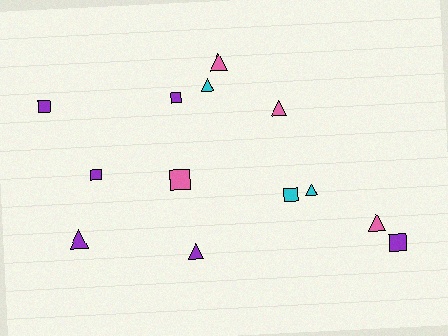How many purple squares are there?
There are 4 purple squares.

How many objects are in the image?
There are 13 objects.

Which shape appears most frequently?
Triangle, with 7 objects.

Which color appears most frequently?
Purple, with 6 objects.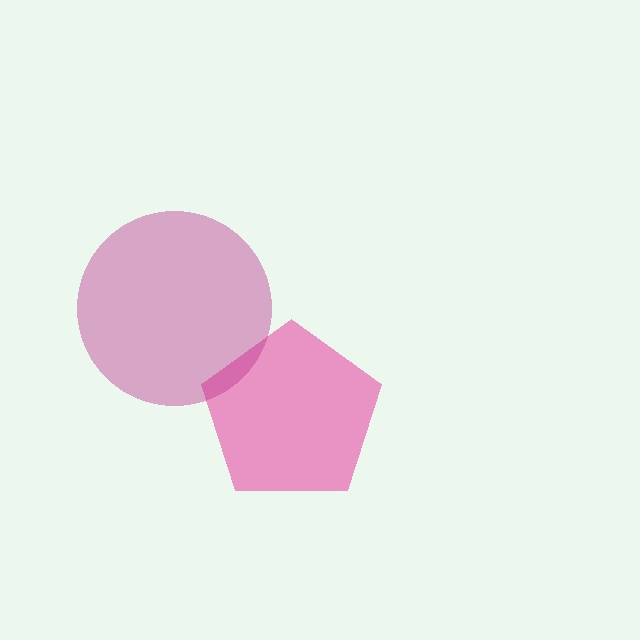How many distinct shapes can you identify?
There are 2 distinct shapes: a pink pentagon, a magenta circle.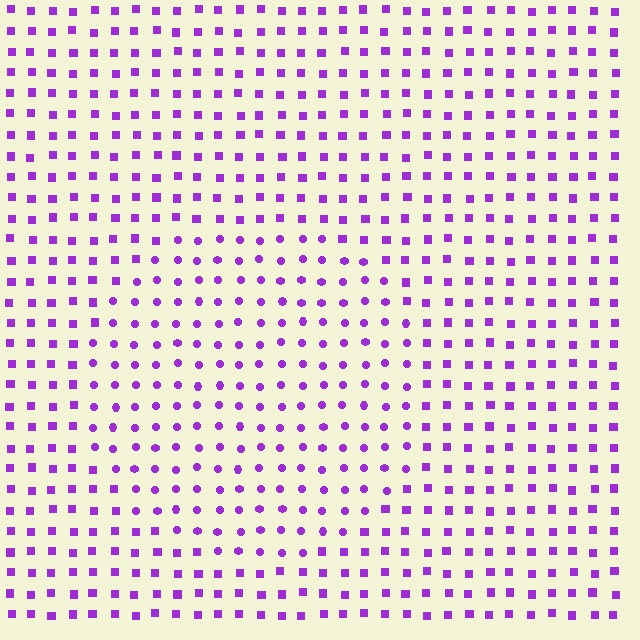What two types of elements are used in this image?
The image uses circles inside the circle region and squares outside it.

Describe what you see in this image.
The image is filled with small purple elements arranged in a uniform grid. A circle-shaped region contains circles, while the surrounding area contains squares. The boundary is defined purely by the change in element shape.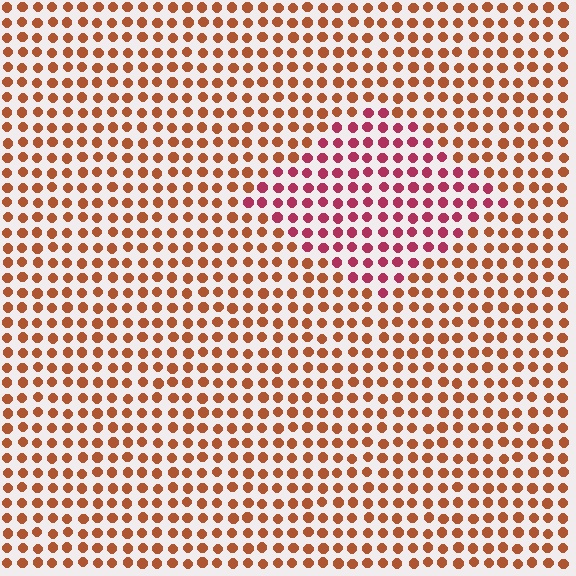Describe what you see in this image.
The image is filled with small brown elements in a uniform arrangement. A diamond-shaped region is visible where the elements are tinted to a slightly different hue, forming a subtle color boundary.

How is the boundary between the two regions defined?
The boundary is defined purely by a slight shift in hue (about 39 degrees). Spacing, size, and orientation are identical on both sides.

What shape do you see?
I see a diamond.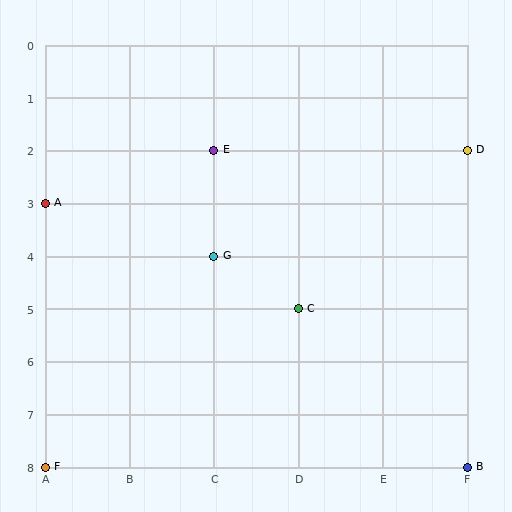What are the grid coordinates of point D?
Point D is at grid coordinates (F, 2).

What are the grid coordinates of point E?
Point E is at grid coordinates (C, 2).